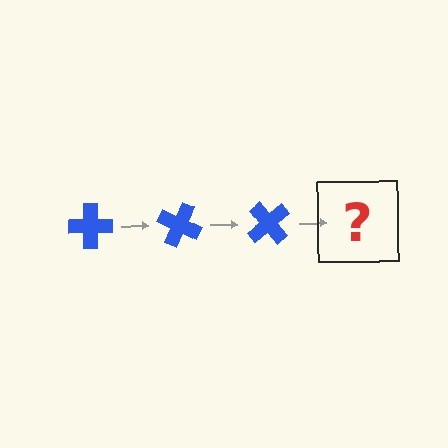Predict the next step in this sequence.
The next step is a blue cross rotated 75 degrees.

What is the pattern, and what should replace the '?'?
The pattern is that the cross rotates 25 degrees each step. The '?' should be a blue cross rotated 75 degrees.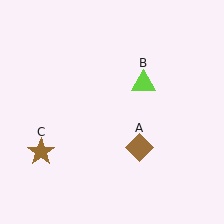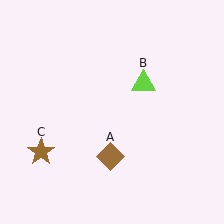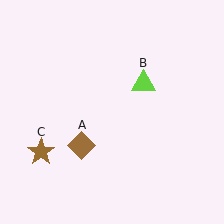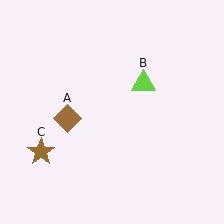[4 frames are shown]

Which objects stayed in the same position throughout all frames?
Lime triangle (object B) and brown star (object C) remained stationary.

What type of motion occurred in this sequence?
The brown diamond (object A) rotated clockwise around the center of the scene.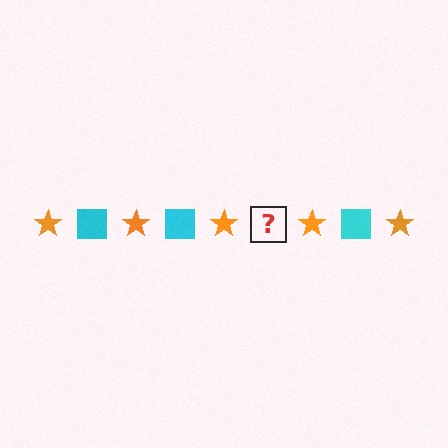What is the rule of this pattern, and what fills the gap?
The rule is that the pattern alternates between orange star and cyan square. The gap should be filled with a cyan square.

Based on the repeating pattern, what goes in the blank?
The blank should be a cyan square.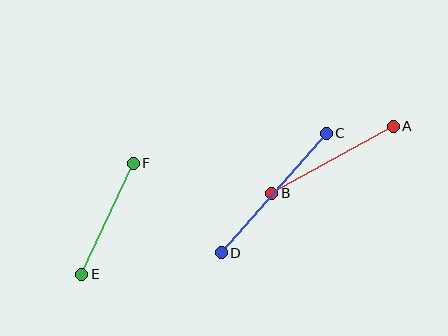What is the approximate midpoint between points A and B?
The midpoint is at approximately (333, 160) pixels.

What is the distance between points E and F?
The distance is approximately 122 pixels.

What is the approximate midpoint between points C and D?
The midpoint is at approximately (274, 193) pixels.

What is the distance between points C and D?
The distance is approximately 159 pixels.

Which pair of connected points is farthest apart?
Points C and D are farthest apart.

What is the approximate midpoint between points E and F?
The midpoint is at approximately (108, 219) pixels.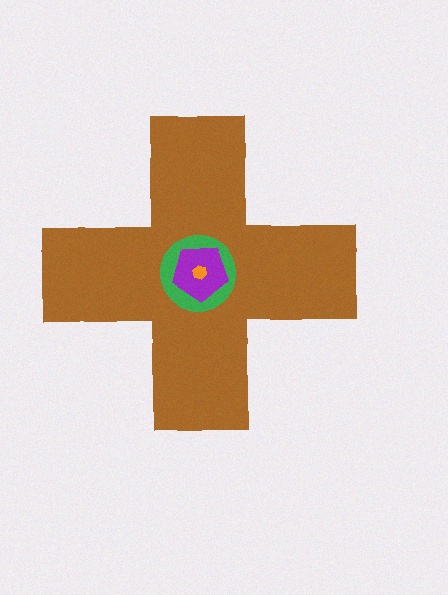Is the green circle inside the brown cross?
Yes.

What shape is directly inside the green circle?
The purple pentagon.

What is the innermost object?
The orange hexagon.